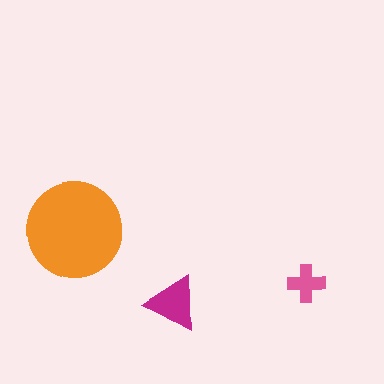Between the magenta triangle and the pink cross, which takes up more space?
The magenta triangle.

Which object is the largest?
The orange circle.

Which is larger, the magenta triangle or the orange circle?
The orange circle.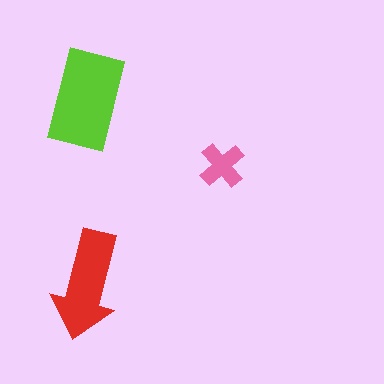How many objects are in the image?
There are 3 objects in the image.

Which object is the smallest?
The pink cross.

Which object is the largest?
The lime rectangle.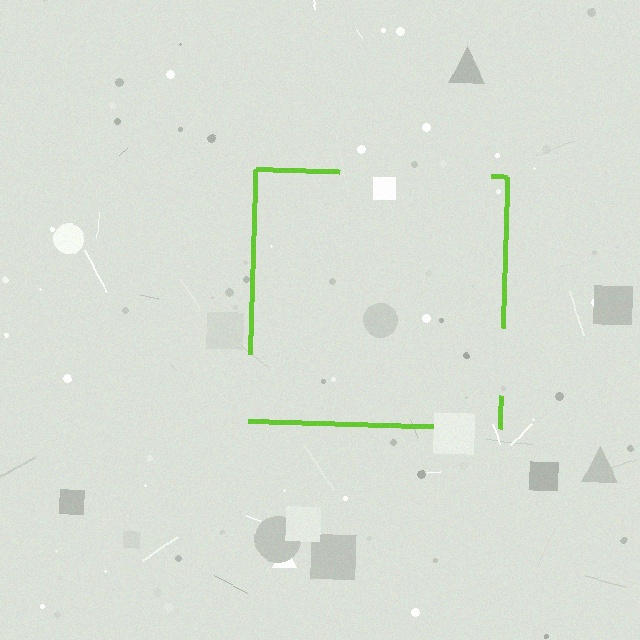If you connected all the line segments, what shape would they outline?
They would outline a square.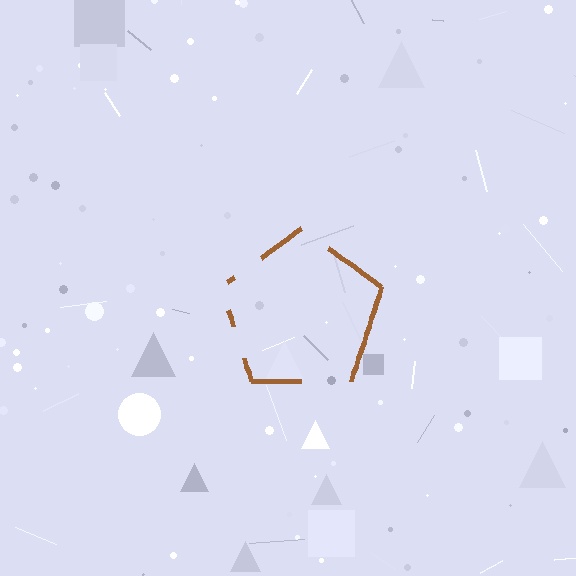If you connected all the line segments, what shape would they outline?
They would outline a pentagon.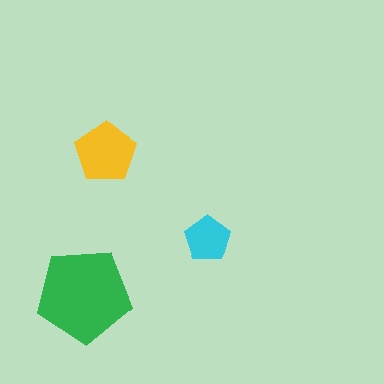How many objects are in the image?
There are 3 objects in the image.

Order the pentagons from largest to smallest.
the green one, the yellow one, the cyan one.